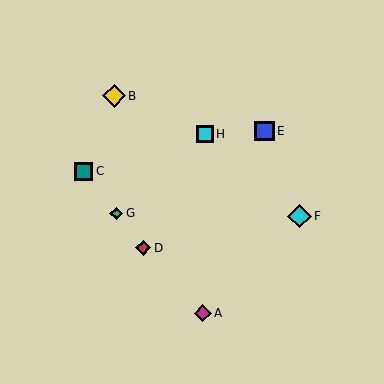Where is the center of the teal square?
The center of the teal square is at (84, 171).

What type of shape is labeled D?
Shape D is a red diamond.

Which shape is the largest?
The cyan diamond (labeled F) is the largest.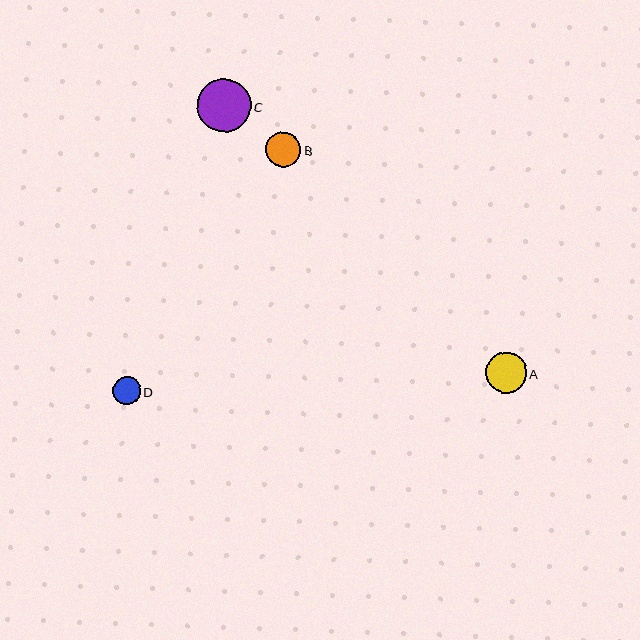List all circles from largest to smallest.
From largest to smallest: C, A, B, D.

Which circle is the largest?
Circle C is the largest with a size of approximately 53 pixels.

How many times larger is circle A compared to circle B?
Circle A is approximately 1.2 times the size of circle B.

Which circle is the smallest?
Circle D is the smallest with a size of approximately 28 pixels.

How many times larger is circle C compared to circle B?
Circle C is approximately 1.5 times the size of circle B.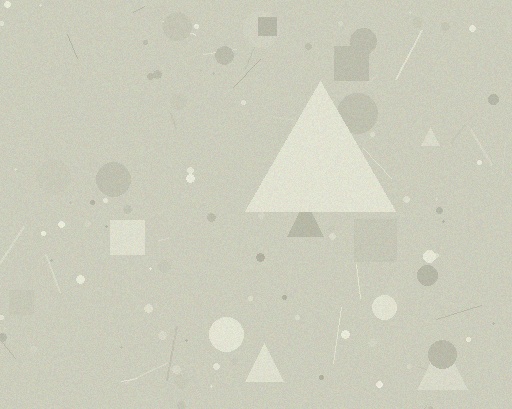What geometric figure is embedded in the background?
A triangle is embedded in the background.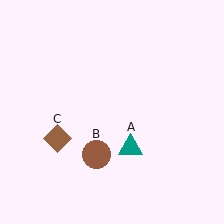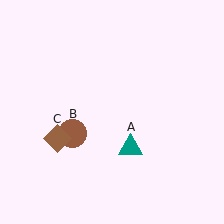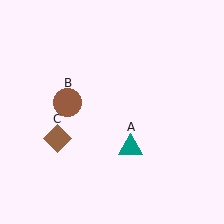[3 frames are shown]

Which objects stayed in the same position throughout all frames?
Teal triangle (object A) and brown diamond (object C) remained stationary.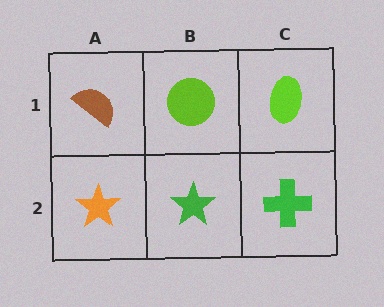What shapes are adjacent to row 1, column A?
An orange star (row 2, column A), a lime circle (row 1, column B).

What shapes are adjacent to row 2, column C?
A lime ellipse (row 1, column C), a green star (row 2, column B).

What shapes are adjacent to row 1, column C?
A green cross (row 2, column C), a lime circle (row 1, column B).